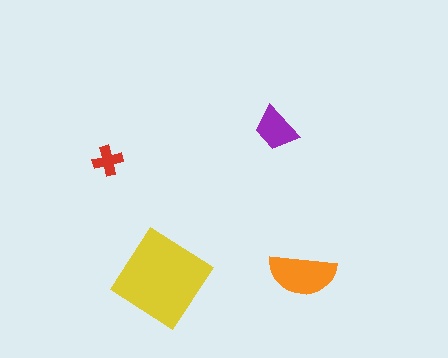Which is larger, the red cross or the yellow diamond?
The yellow diamond.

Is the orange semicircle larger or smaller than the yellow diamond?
Smaller.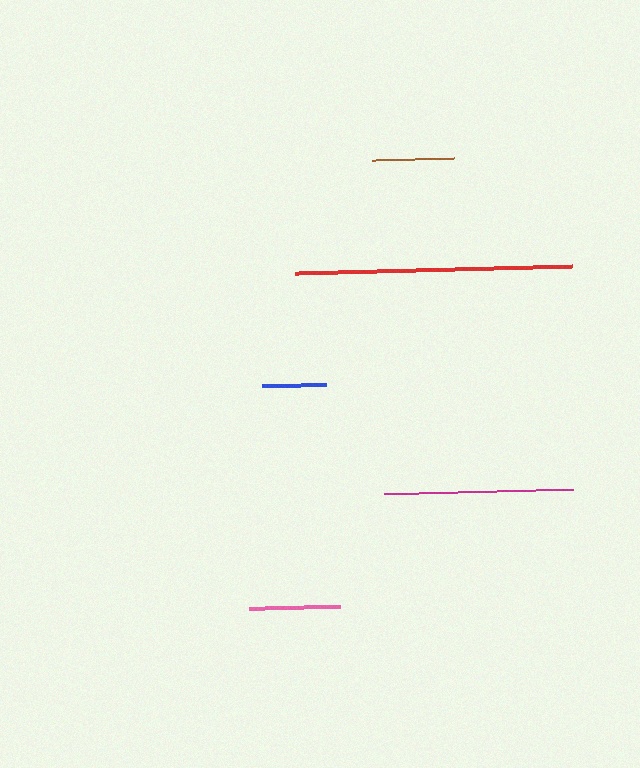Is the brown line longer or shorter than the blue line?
The brown line is longer than the blue line.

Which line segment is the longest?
The red line is the longest at approximately 277 pixels.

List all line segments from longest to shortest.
From longest to shortest: red, magenta, pink, brown, blue.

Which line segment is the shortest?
The blue line is the shortest at approximately 64 pixels.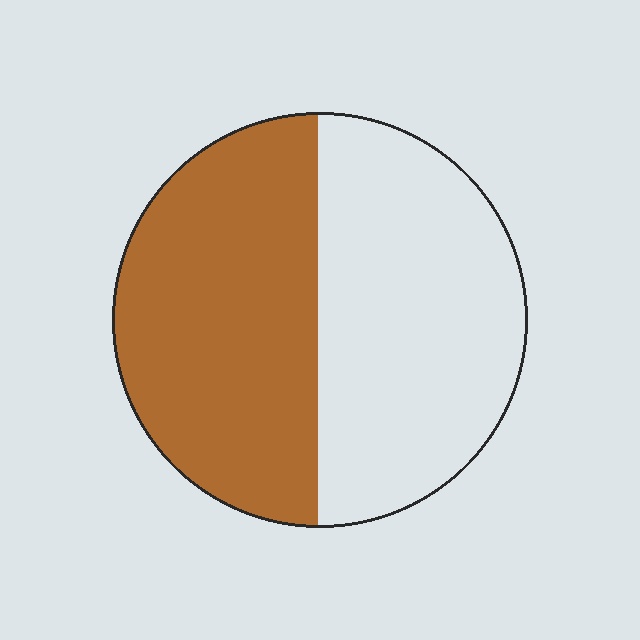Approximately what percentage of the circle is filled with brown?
Approximately 50%.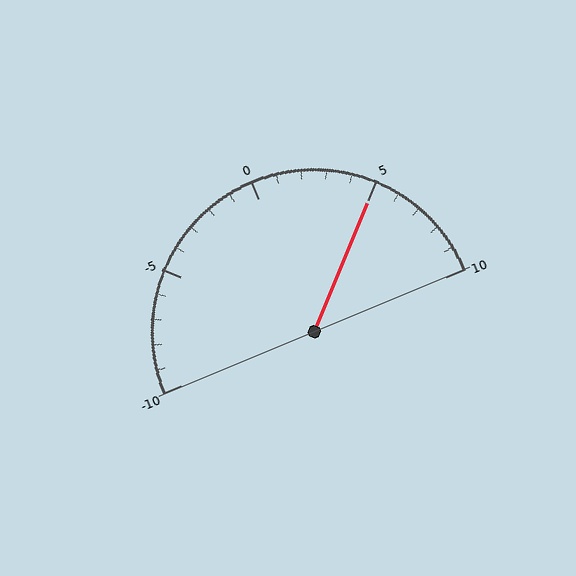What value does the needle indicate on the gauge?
The needle indicates approximately 5.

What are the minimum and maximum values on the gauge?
The gauge ranges from -10 to 10.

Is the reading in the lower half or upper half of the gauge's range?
The reading is in the upper half of the range (-10 to 10).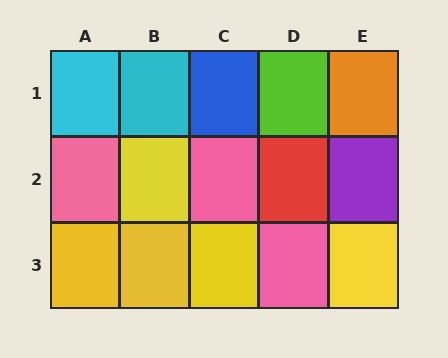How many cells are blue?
1 cell is blue.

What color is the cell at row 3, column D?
Pink.